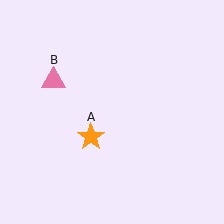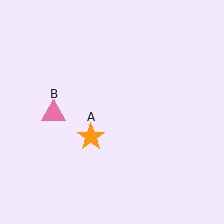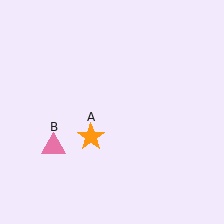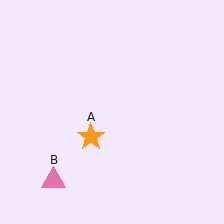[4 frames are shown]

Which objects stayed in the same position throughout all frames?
Orange star (object A) remained stationary.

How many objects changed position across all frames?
1 object changed position: pink triangle (object B).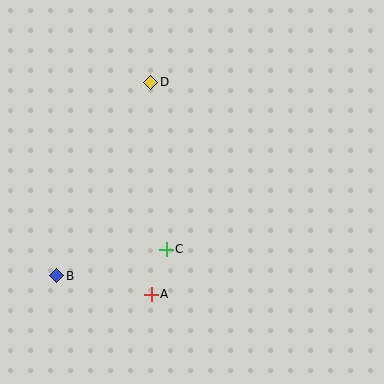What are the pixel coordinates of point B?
Point B is at (57, 276).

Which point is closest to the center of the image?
Point C at (166, 249) is closest to the center.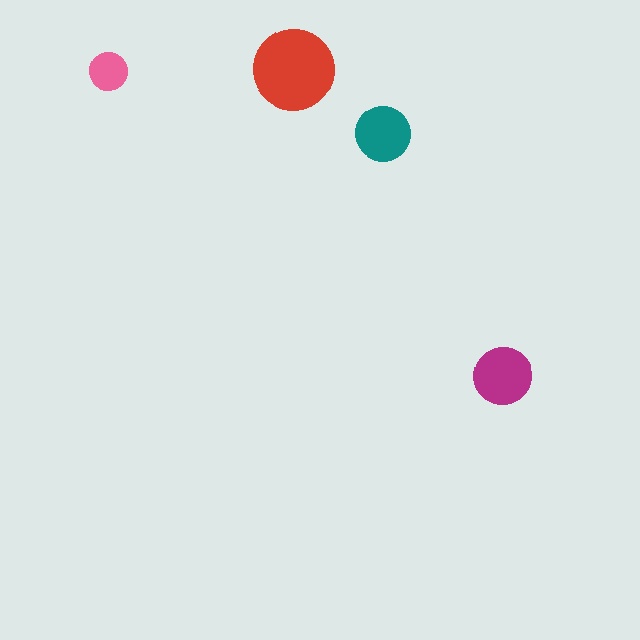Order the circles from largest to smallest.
the red one, the magenta one, the teal one, the pink one.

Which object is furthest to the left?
The pink circle is leftmost.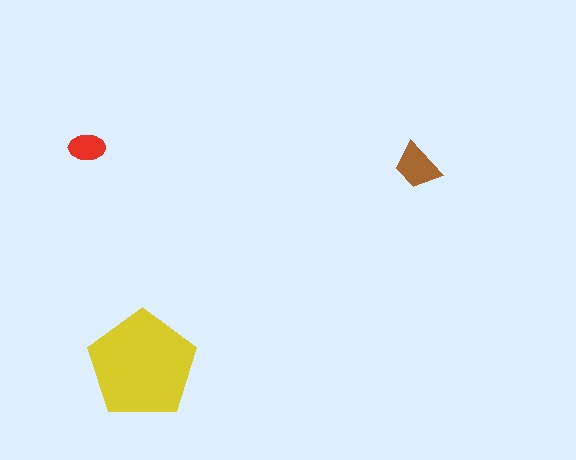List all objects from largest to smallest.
The yellow pentagon, the brown trapezoid, the red ellipse.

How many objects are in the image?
There are 3 objects in the image.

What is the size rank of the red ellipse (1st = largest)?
3rd.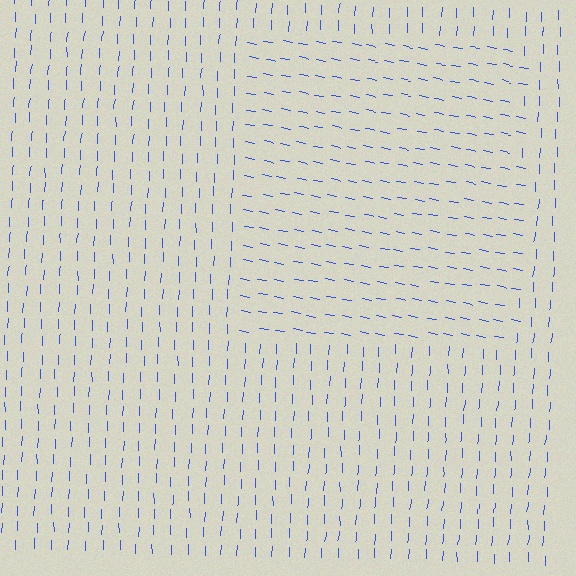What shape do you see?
I see a rectangle.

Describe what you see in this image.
The image is filled with small blue line segments. A rectangle region in the image has lines oriented differently from the surrounding lines, creating a visible texture boundary.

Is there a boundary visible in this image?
Yes, there is a texture boundary formed by a change in line orientation.